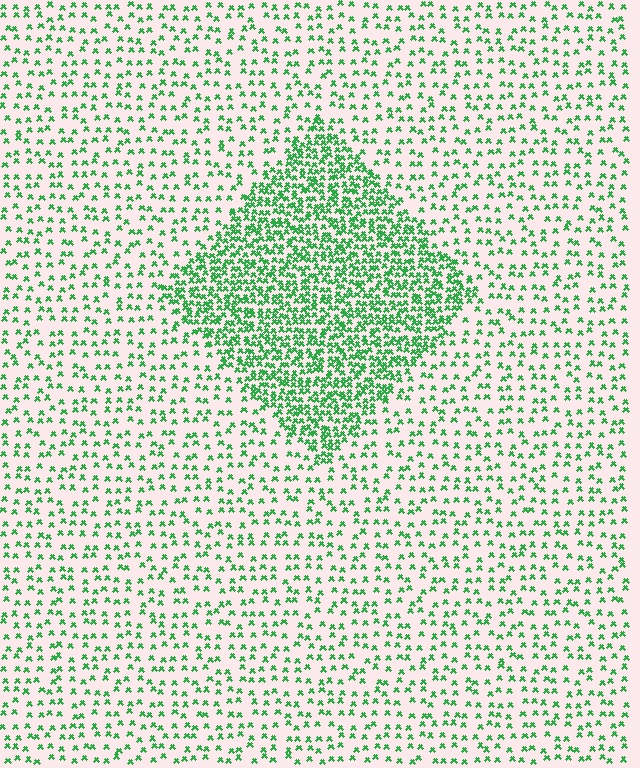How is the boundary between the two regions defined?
The boundary is defined by a change in element density (approximately 2.6x ratio). All elements are the same color, size, and shape.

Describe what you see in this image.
The image contains small green elements arranged at two different densities. A diamond-shaped region is visible where the elements are more densely packed than the surrounding area.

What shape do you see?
I see a diamond.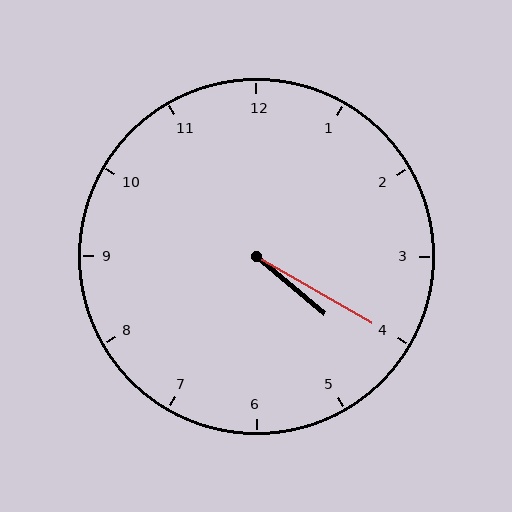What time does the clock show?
4:20.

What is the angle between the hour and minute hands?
Approximately 10 degrees.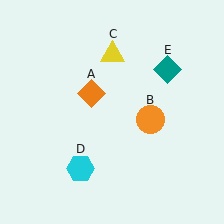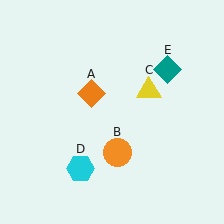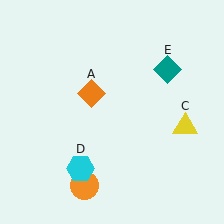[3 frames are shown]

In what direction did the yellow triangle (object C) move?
The yellow triangle (object C) moved down and to the right.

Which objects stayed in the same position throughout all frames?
Orange diamond (object A) and cyan hexagon (object D) and teal diamond (object E) remained stationary.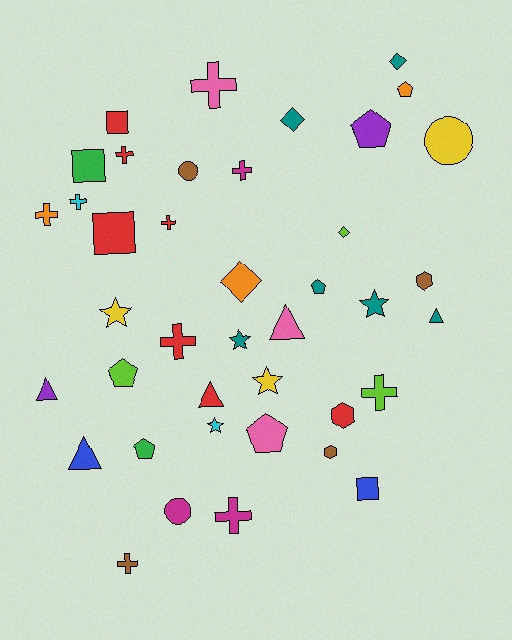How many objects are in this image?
There are 40 objects.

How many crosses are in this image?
There are 10 crosses.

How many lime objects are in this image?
There are 3 lime objects.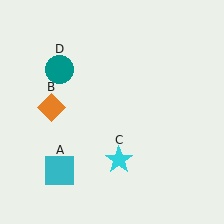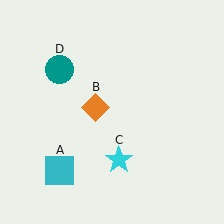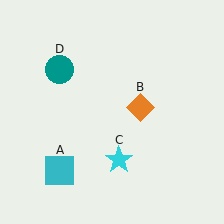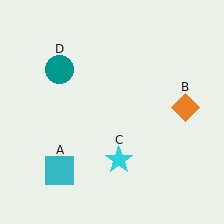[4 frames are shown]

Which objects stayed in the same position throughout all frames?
Cyan square (object A) and cyan star (object C) and teal circle (object D) remained stationary.